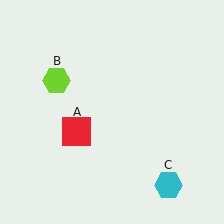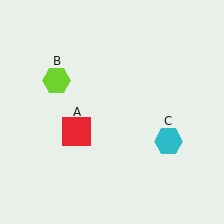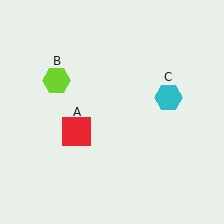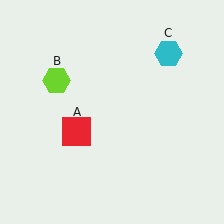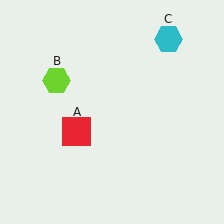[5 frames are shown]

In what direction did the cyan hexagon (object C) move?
The cyan hexagon (object C) moved up.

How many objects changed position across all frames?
1 object changed position: cyan hexagon (object C).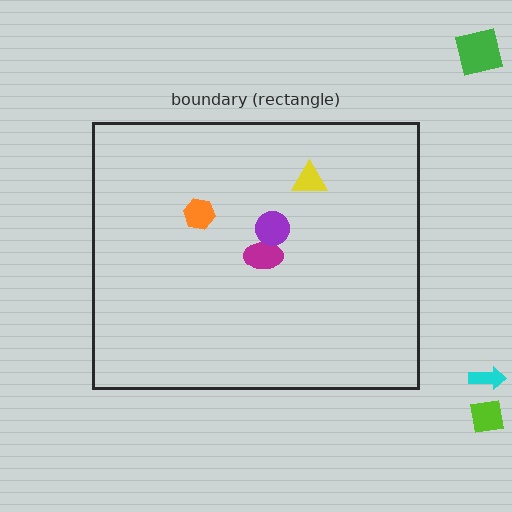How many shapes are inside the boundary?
4 inside, 3 outside.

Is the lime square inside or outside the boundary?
Outside.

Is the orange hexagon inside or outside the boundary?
Inside.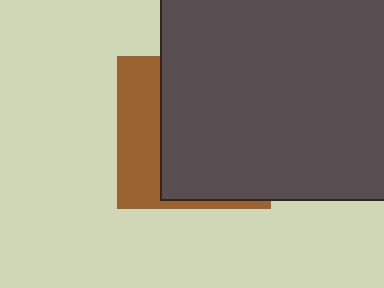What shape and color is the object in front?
The object in front is a dark gray square.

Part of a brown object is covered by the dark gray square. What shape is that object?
It is a square.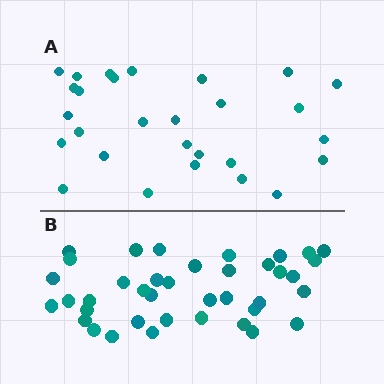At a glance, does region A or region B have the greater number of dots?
Region B (the bottom region) has more dots.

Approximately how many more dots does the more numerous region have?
Region B has roughly 12 or so more dots than region A.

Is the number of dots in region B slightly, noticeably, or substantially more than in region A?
Region B has noticeably more, but not dramatically so. The ratio is roughly 1.4 to 1.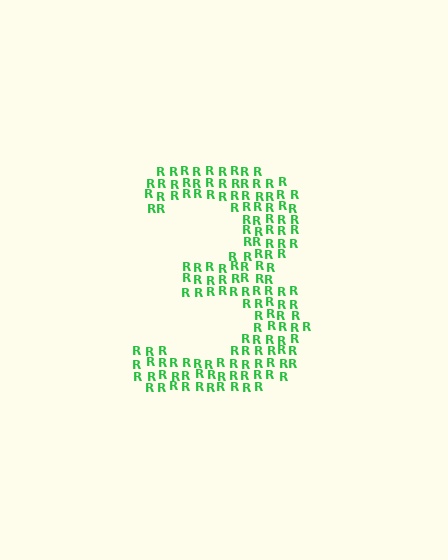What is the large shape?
The large shape is the digit 3.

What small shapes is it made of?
It is made of small letter R's.